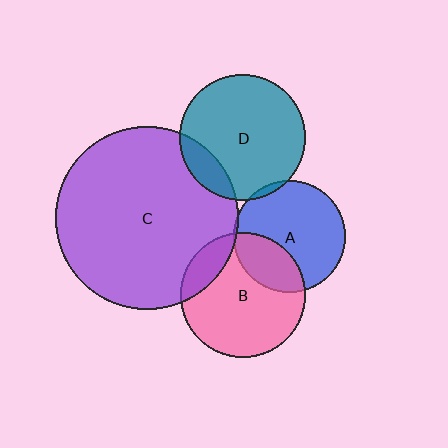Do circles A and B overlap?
Yes.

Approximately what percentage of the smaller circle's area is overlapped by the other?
Approximately 30%.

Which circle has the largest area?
Circle C (purple).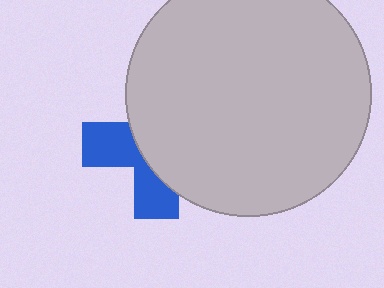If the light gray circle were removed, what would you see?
You would see the complete blue cross.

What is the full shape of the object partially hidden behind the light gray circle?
The partially hidden object is a blue cross.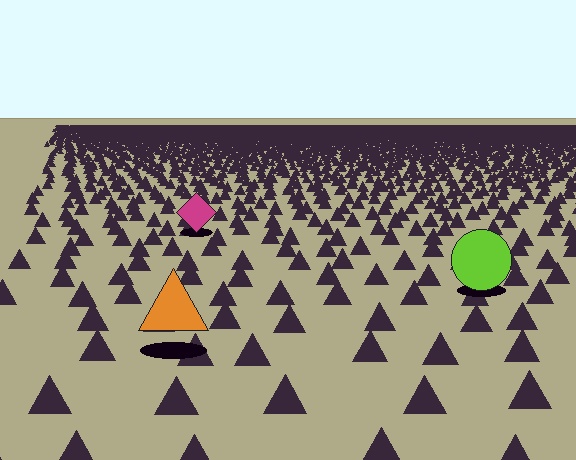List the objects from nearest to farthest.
From nearest to farthest: the orange triangle, the lime circle, the magenta diamond.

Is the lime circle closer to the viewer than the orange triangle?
No. The orange triangle is closer — you can tell from the texture gradient: the ground texture is coarser near it.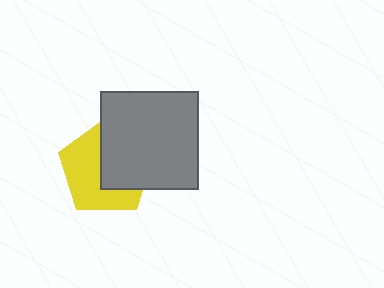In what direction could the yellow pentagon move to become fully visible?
The yellow pentagon could move left. That would shift it out from behind the gray square entirely.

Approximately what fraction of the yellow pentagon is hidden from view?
Roughly 47% of the yellow pentagon is hidden behind the gray square.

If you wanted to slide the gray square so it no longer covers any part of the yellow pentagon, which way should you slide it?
Slide it right — that is the most direct way to separate the two shapes.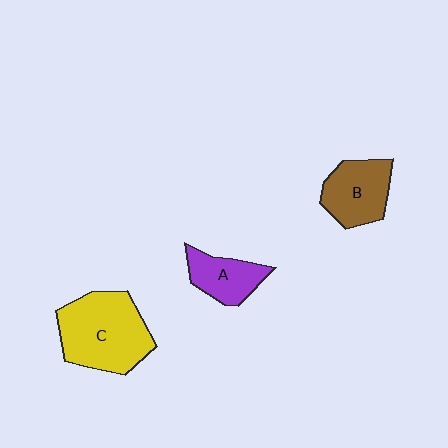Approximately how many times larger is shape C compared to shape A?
Approximately 2.0 times.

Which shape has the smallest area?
Shape A (purple).